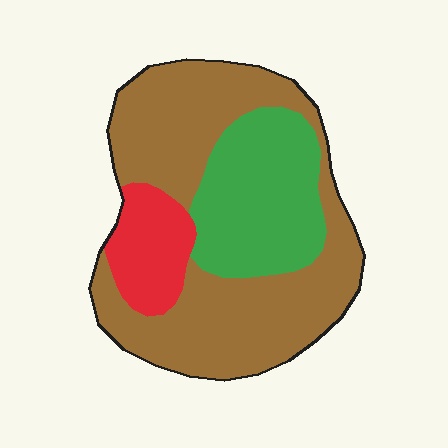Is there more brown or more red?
Brown.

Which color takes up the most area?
Brown, at roughly 60%.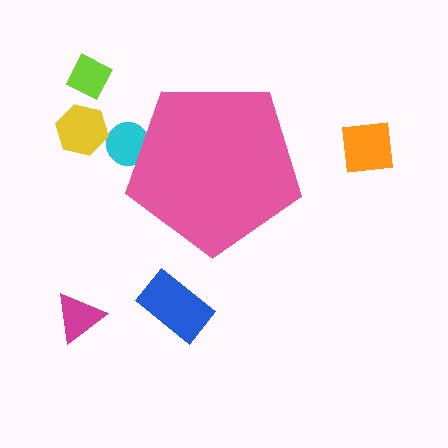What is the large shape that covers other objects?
A pink pentagon.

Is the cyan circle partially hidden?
Yes, the cyan circle is partially hidden behind the pink pentagon.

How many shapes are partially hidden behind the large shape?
1 shape is partially hidden.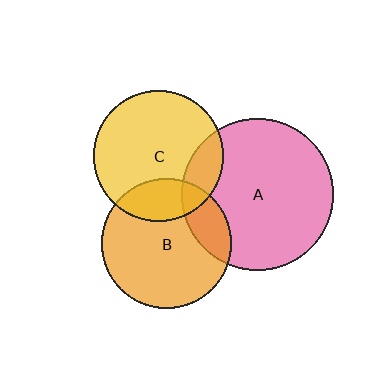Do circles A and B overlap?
Yes.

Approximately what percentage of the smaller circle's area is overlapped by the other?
Approximately 20%.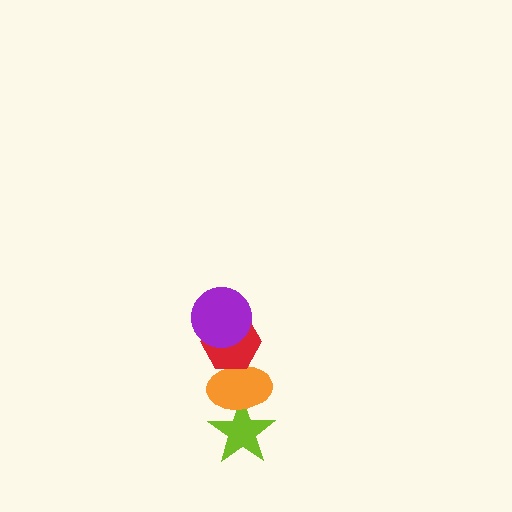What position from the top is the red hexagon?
The red hexagon is 2nd from the top.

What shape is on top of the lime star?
The orange ellipse is on top of the lime star.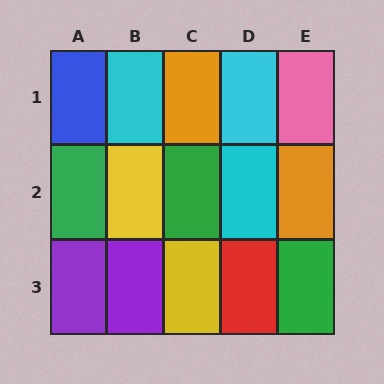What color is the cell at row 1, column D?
Cyan.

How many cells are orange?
2 cells are orange.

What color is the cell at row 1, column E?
Pink.